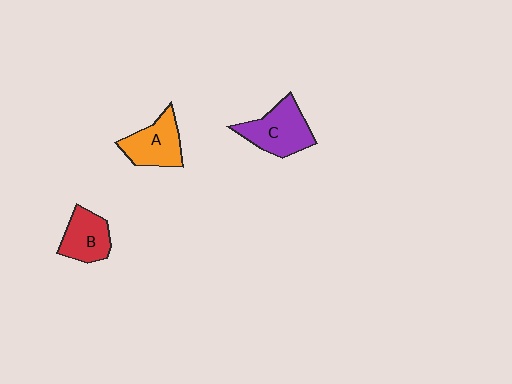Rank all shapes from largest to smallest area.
From largest to smallest: C (purple), A (orange), B (red).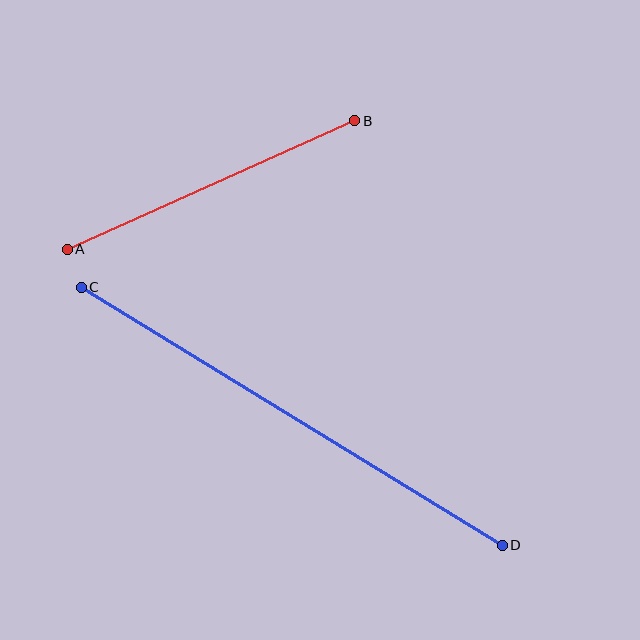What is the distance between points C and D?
The distance is approximately 494 pixels.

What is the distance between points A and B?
The distance is approximately 315 pixels.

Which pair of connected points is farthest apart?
Points C and D are farthest apart.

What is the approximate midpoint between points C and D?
The midpoint is at approximately (292, 416) pixels.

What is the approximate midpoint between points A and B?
The midpoint is at approximately (211, 185) pixels.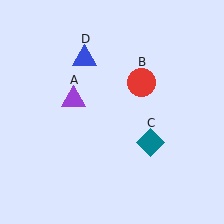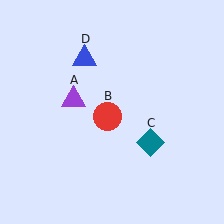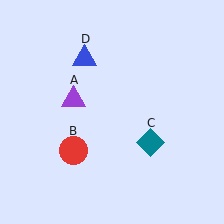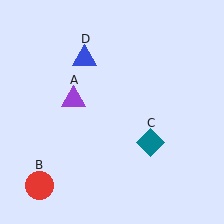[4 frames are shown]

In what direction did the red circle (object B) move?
The red circle (object B) moved down and to the left.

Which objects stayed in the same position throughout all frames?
Purple triangle (object A) and teal diamond (object C) and blue triangle (object D) remained stationary.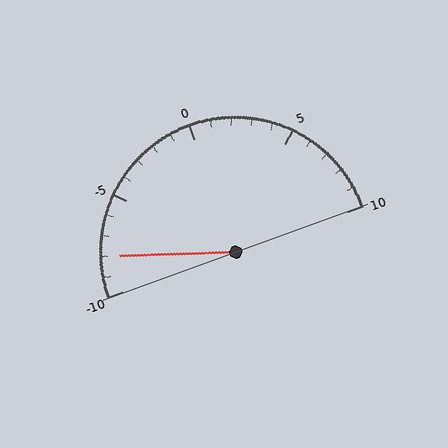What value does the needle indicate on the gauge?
The needle indicates approximately -8.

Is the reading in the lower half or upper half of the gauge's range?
The reading is in the lower half of the range (-10 to 10).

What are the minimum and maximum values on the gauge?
The gauge ranges from -10 to 10.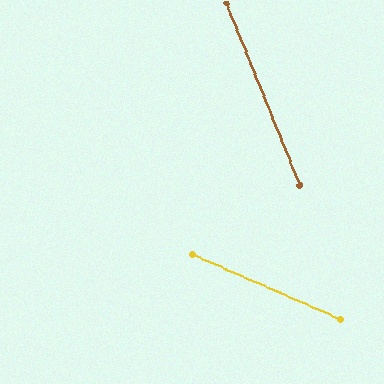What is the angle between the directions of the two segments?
Approximately 44 degrees.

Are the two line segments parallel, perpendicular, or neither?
Neither parallel nor perpendicular — they differ by about 44°.